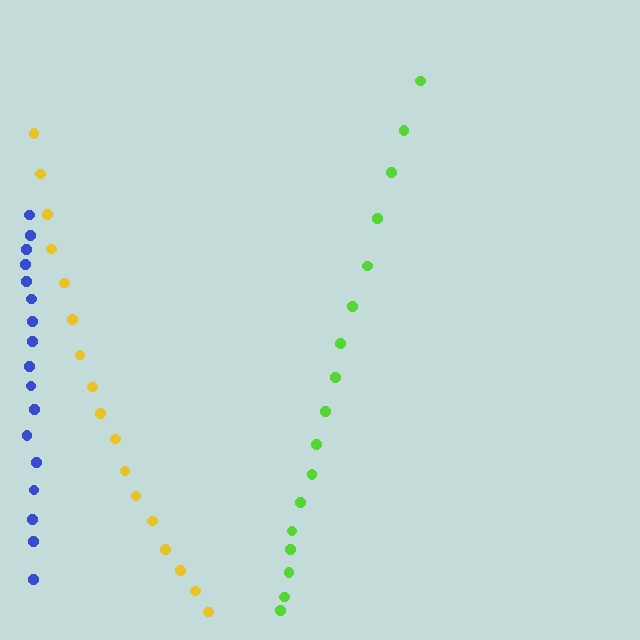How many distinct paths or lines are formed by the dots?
There are 3 distinct paths.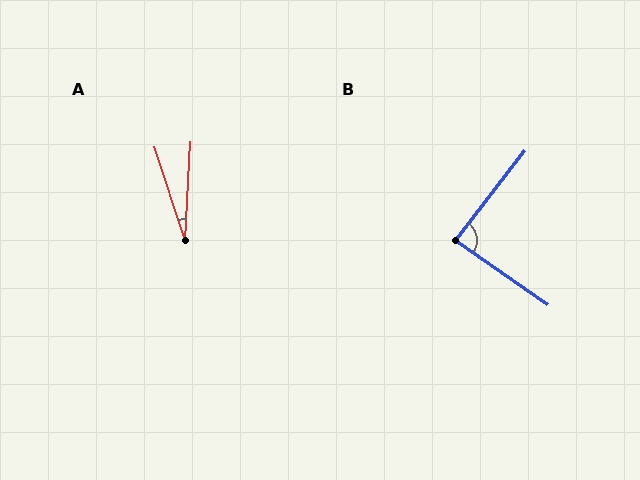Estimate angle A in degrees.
Approximately 21 degrees.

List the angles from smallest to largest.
A (21°), B (87°).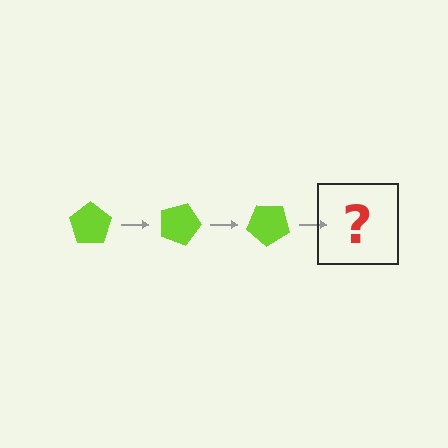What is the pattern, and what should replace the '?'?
The pattern is that the pentagon rotates 20 degrees each step. The '?' should be a lime pentagon rotated 60 degrees.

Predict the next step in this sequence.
The next step is a lime pentagon rotated 60 degrees.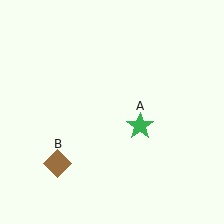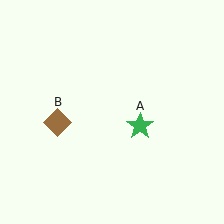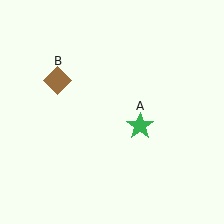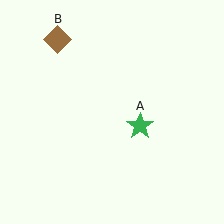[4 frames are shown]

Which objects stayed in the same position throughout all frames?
Green star (object A) remained stationary.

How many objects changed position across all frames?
1 object changed position: brown diamond (object B).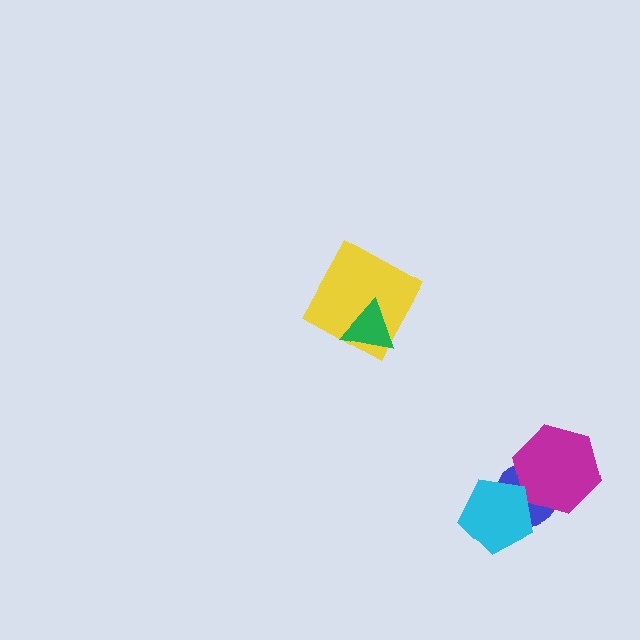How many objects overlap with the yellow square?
1 object overlaps with the yellow square.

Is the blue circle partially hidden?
Yes, it is partially covered by another shape.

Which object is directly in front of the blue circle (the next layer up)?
The magenta hexagon is directly in front of the blue circle.